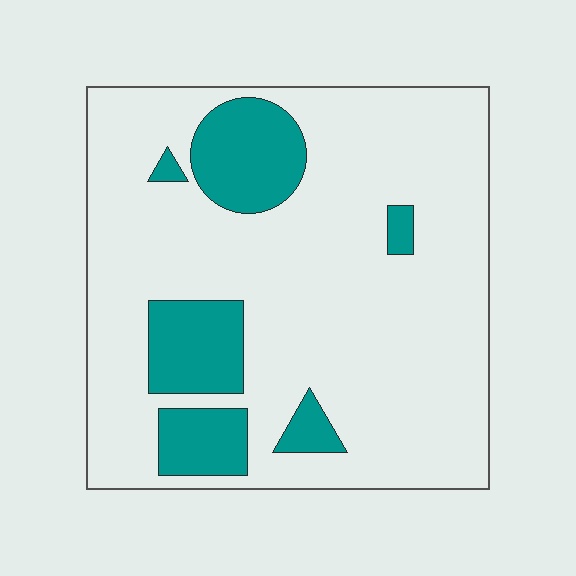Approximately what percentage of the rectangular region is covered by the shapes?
Approximately 20%.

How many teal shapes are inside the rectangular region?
6.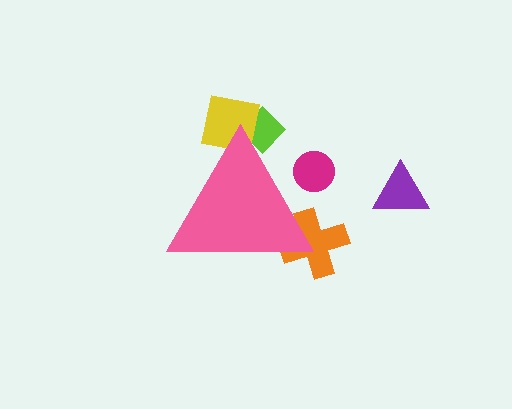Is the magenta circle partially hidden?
Yes, the magenta circle is partially hidden behind the pink triangle.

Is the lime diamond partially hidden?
Yes, the lime diamond is partially hidden behind the pink triangle.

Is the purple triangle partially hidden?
No, the purple triangle is fully visible.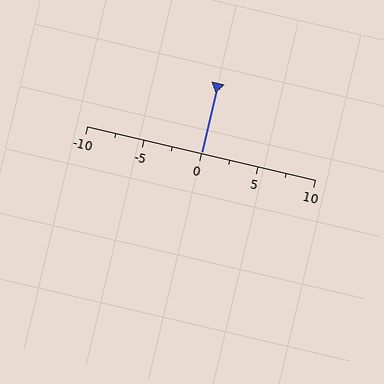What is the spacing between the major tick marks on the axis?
The major ticks are spaced 5 apart.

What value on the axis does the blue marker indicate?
The marker indicates approximately 0.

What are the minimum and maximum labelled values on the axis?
The axis runs from -10 to 10.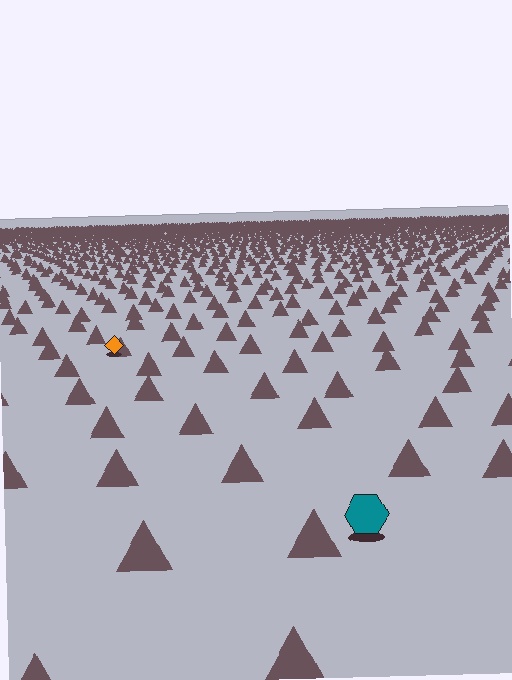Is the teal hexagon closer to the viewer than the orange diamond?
Yes. The teal hexagon is closer — you can tell from the texture gradient: the ground texture is coarser near it.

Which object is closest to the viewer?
The teal hexagon is closest. The texture marks near it are larger and more spread out.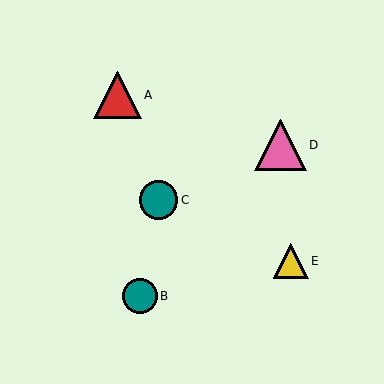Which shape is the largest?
The pink triangle (labeled D) is the largest.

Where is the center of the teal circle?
The center of the teal circle is at (140, 296).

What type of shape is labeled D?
Shape D is a pink triangle.